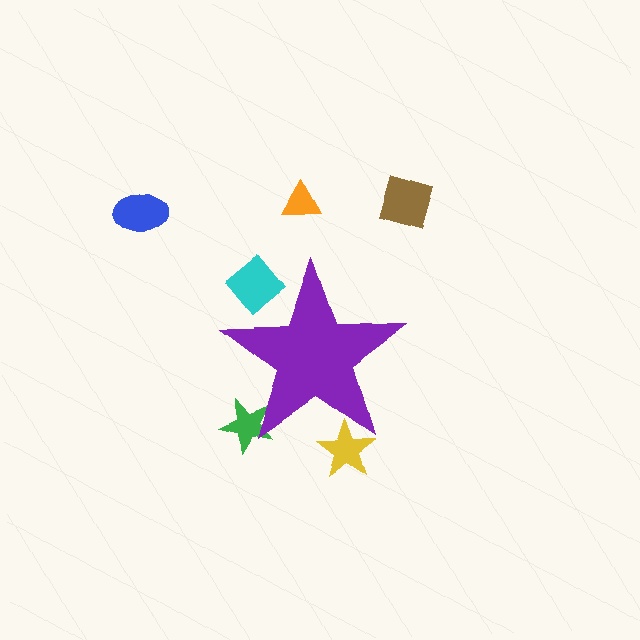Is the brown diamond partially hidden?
No, the brown diamond is fully visible.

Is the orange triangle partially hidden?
No, the orange triangle is fully visible.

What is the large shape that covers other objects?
A purple star.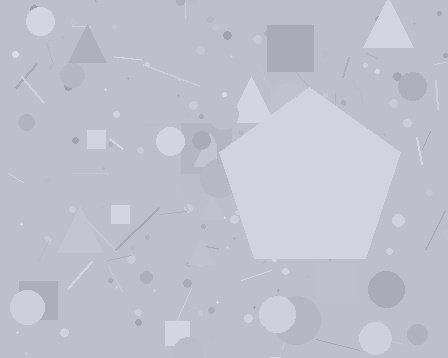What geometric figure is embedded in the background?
A pentagon is embedded in the background.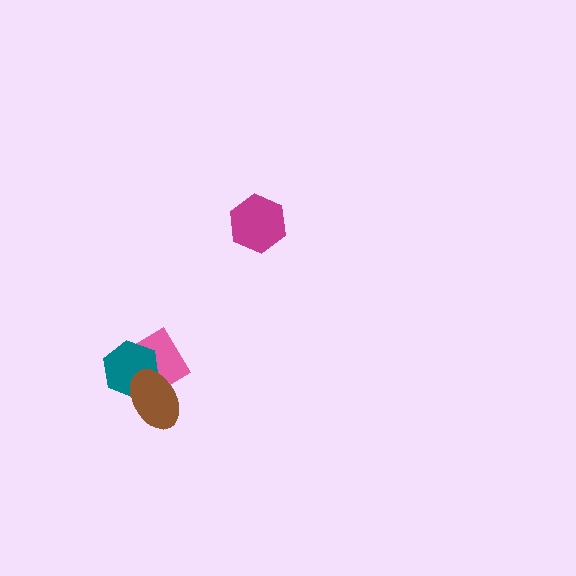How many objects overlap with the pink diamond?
2 objects overlap with the pink diamond.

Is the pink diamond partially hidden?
Yes, it is partially covered by another shape.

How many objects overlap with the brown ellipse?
2 objects overlap with the brown ellipse.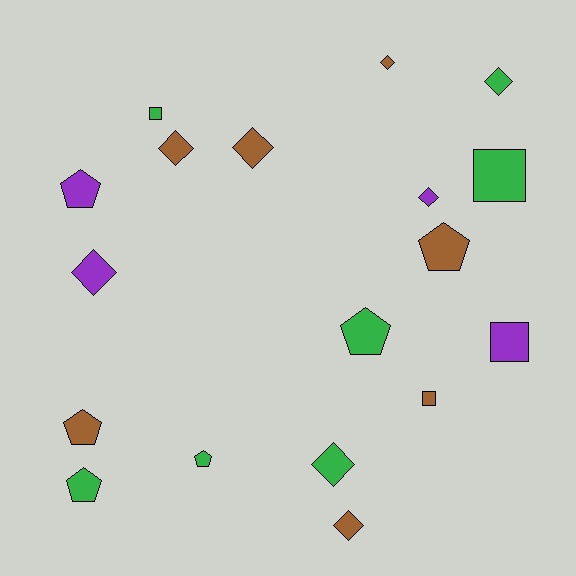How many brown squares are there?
There is 1 brown square.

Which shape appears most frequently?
Diamond, with 8 objects.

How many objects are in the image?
There are 18 objects.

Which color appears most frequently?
Brown, with 7 objects.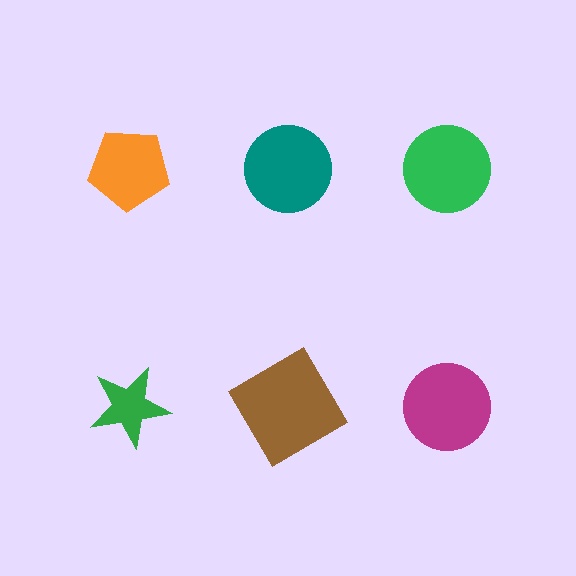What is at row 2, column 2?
A brown diamond.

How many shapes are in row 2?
3 shapes.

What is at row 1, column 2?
A teal circle.